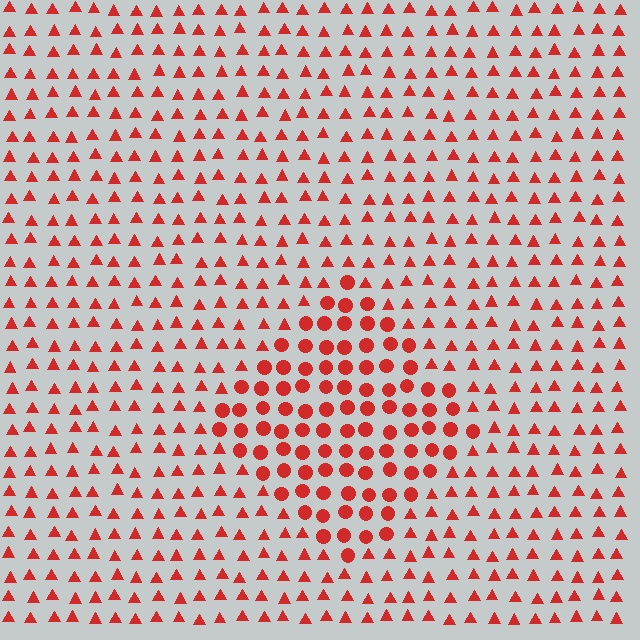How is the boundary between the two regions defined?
The boundary is defined by a change in element shape: circles inside vs. triangles outside. All elements share the same color and spacing.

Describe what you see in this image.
The image is filled with small red elements arranged in a uniform grid. A diamond-shaped region contains circles, while the surrounding area contains triangles. The boundary is defined purely by the change in element shape.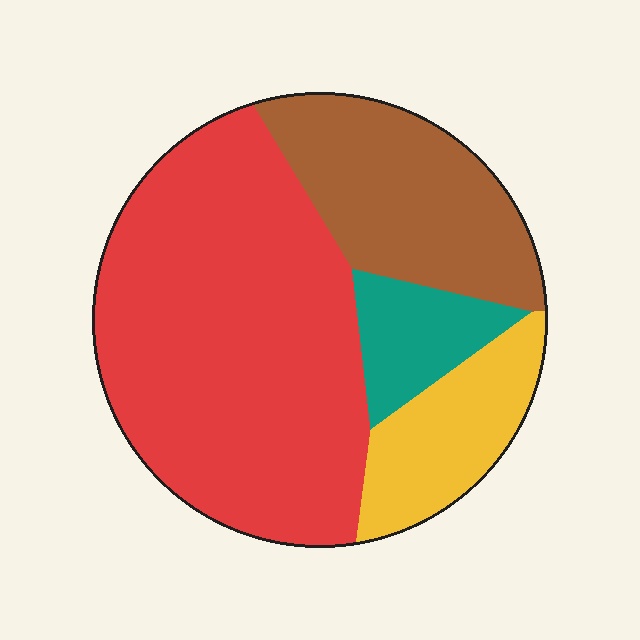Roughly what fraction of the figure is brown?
Brown takes up about one quarter (1/4) of the figure.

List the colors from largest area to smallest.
From largest to smallest: red, brown, yellow, teal.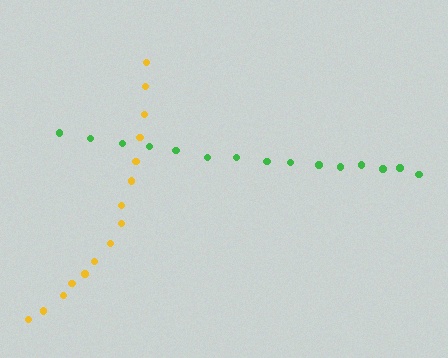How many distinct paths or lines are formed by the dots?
There are 2 distinct paths.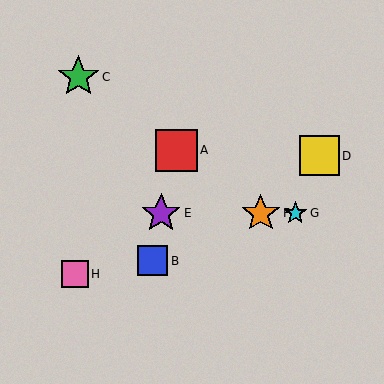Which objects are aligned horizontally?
Objects E, F, G are aligned horizontally.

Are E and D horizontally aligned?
No, E is at y≈213 and D is at y≈156.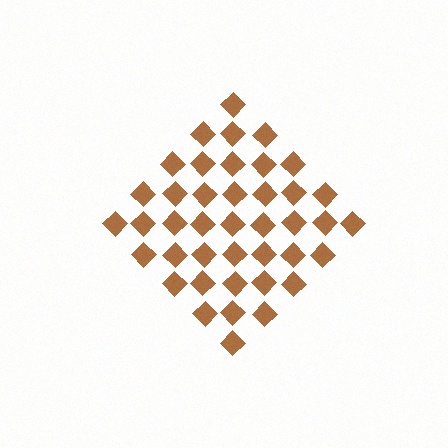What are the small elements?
The small elements are diamonds.